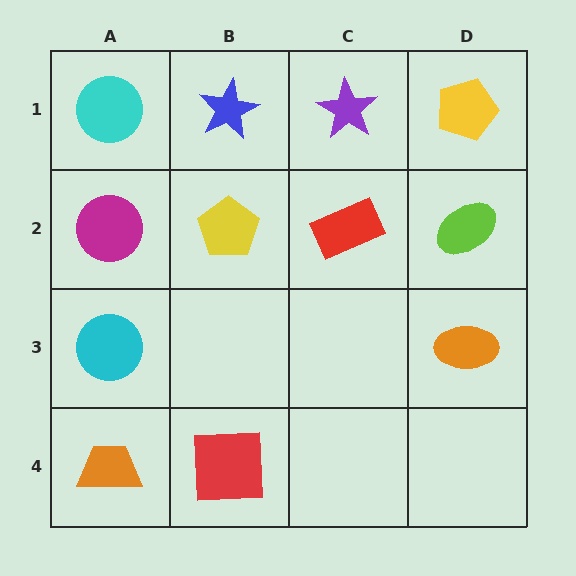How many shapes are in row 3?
2 shapes.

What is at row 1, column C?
A purple star.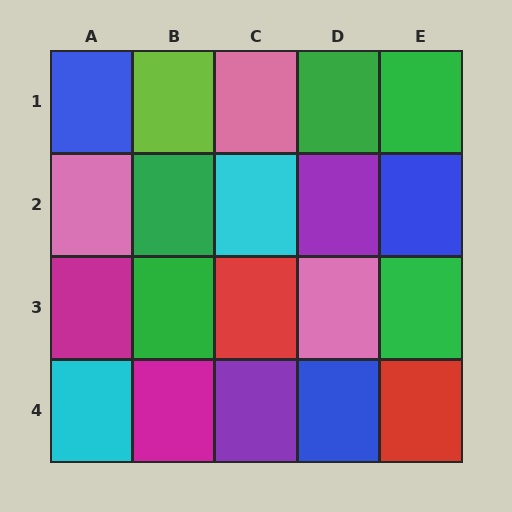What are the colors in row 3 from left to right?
Magenta, green, red, pink, green.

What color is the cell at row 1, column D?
Green.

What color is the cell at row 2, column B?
Green.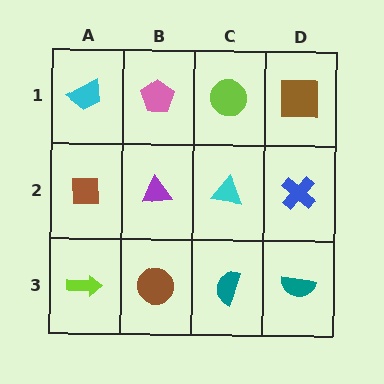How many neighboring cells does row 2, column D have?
3.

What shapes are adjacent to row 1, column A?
A brown square (row 2, column A), a pink pentagon (row 1, column B).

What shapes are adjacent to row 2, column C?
A lime circle (row 1, column C), a teal semicircle (row 3, column C), a purple triangle (row 2, column B), a blue cross (row 2, column D).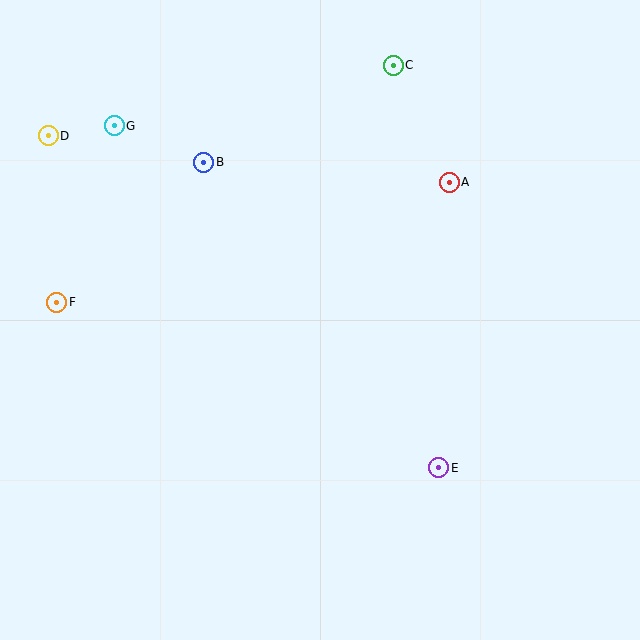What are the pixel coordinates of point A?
Point A is at (449, 182).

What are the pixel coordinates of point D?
Point D is at (48, 136).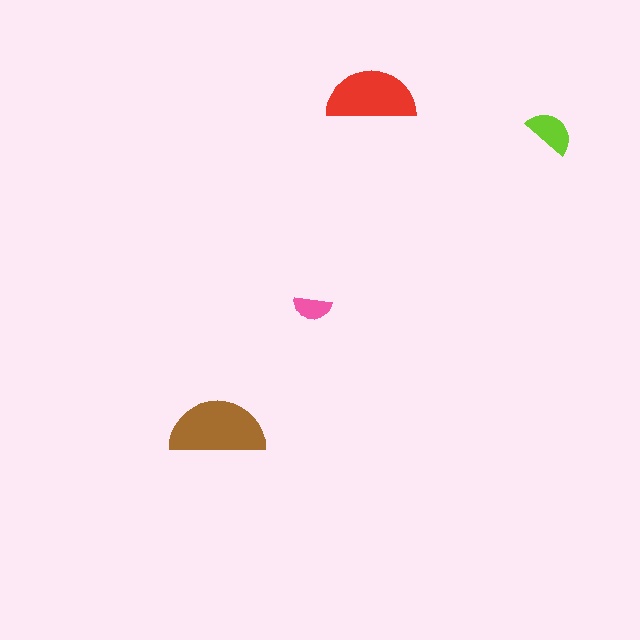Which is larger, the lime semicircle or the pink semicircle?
The lime one.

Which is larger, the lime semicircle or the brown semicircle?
The brown one.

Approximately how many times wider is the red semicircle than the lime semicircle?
About 2 times wider.